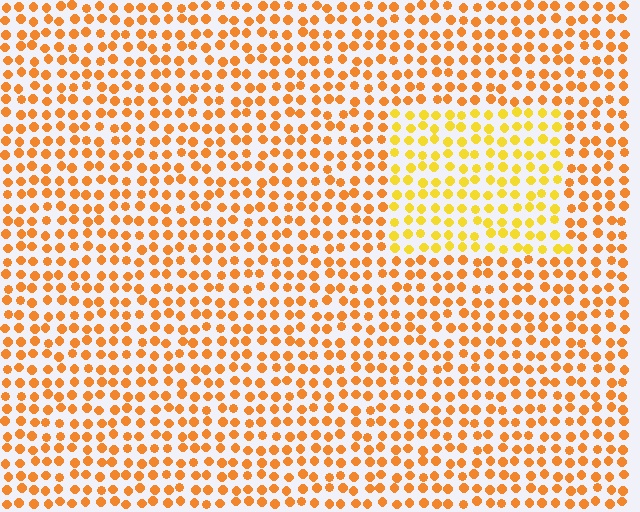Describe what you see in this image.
The image is filled with small orange elements in a uniform arrangement. A rectangle-shaped region is visible where the elements are tinted to a slightly different hue, forming a subtle color boundary.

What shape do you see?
I see a rectangle.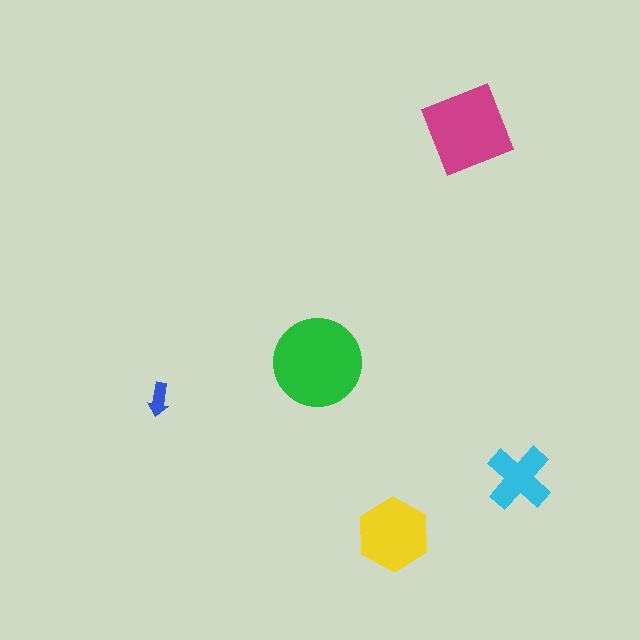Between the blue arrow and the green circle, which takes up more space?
The green circle.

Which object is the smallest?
The blue arrow.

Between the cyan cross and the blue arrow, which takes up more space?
The cyan cross.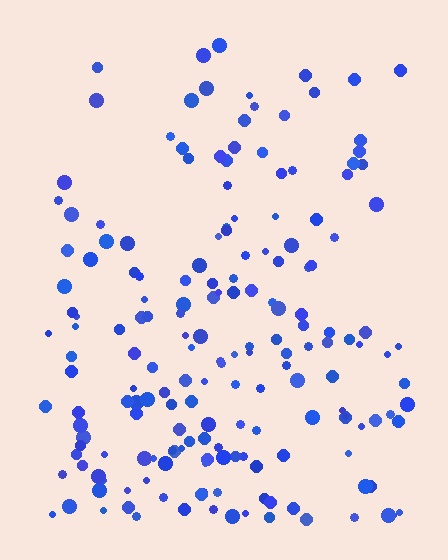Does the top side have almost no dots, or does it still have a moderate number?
Still a moderate number, just noticeably fewer than the bottom.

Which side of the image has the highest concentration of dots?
The bottom.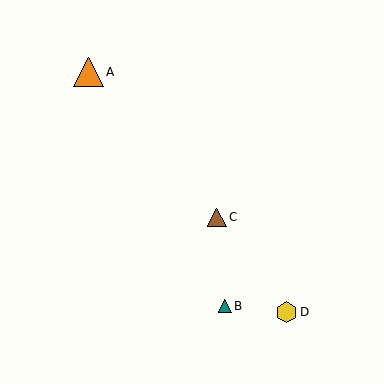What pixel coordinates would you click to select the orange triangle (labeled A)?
Click at (88, 72) to select the orange triangle A.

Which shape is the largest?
The orange triangle (labeled A) is the largest.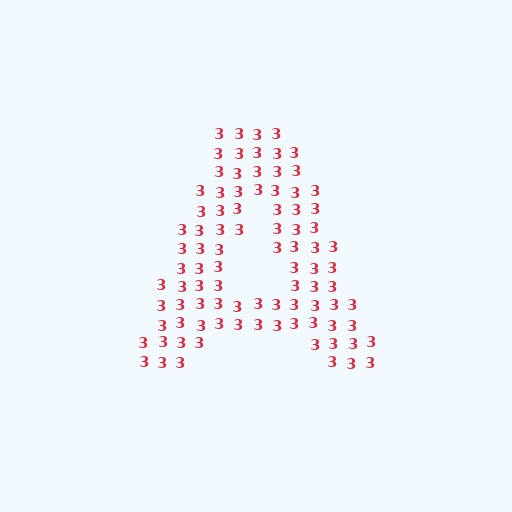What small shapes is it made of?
It is made of small digit 3's.